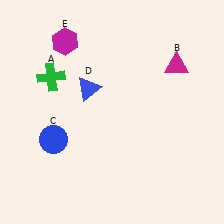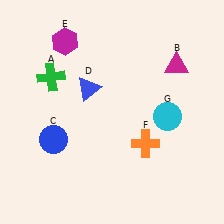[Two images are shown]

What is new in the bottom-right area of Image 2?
An orange cross (F) was added in the bottom-right area of Image 2.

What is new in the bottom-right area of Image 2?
A cyan circle (G) was added in the bottom-right area of Image 2.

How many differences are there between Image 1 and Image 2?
There are 2 differences between the two images.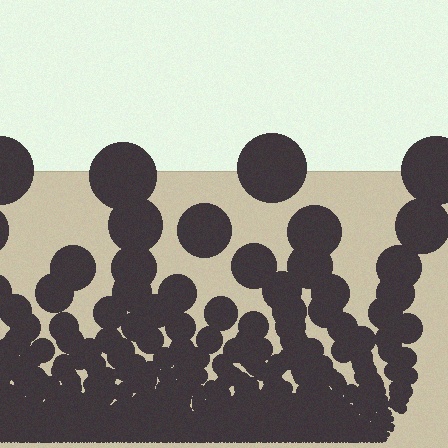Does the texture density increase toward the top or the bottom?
Density increases toward the bottom.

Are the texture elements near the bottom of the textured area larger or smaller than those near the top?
Smaller. The gradient is inverted — elements near the bottom are smaller and denser.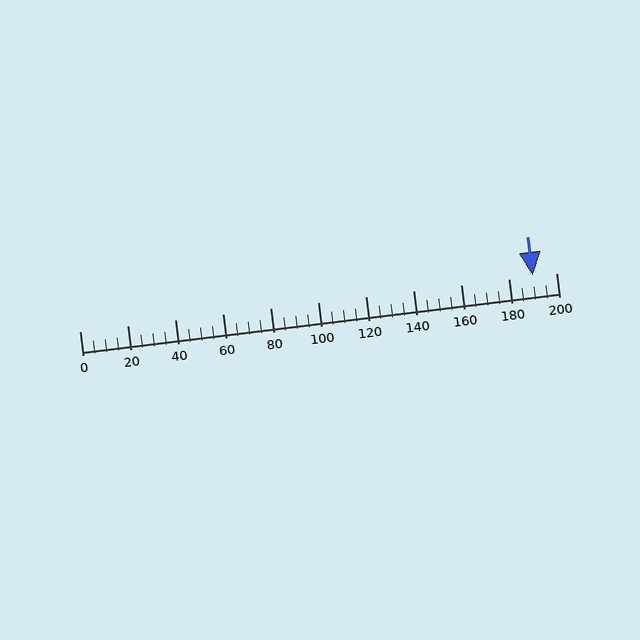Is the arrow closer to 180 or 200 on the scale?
The arrow is closer to 200.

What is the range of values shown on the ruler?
The ruler shows values from 0 to 200.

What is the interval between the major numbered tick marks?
The major tick marks are spaced 20 units apart.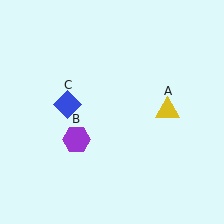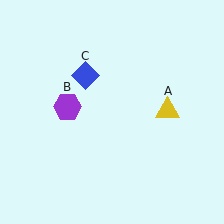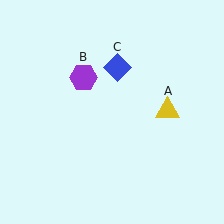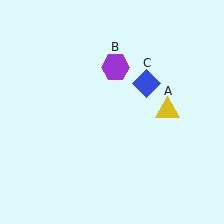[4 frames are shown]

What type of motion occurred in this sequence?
The purple hexagon (object B), blue diamond (object C) rotated clockwise around the center of the scene.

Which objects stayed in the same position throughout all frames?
Yellow triangle (object A) remained stationary.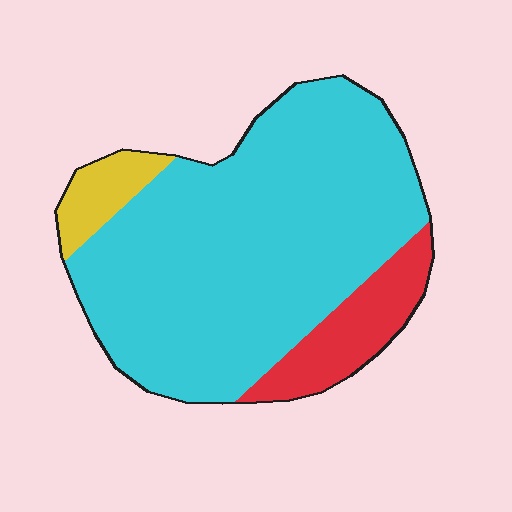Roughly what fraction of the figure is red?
Red covers roughly 15% of the figure.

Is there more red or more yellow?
Red.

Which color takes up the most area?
Cyan, at roughly 80%.